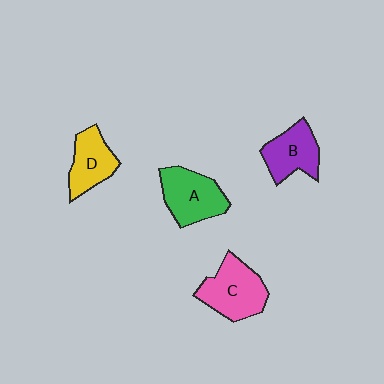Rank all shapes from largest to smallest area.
From largest to smallest: C (pink), A (green), B (purple), D (yellow).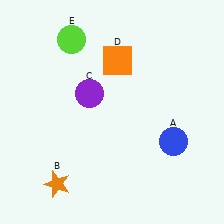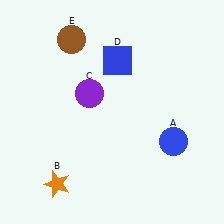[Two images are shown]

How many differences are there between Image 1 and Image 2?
There are 2 differences between the two images.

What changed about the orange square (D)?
In Image 1, D is orange. In Image 2, it changed to blue.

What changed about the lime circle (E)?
In Image 1, E is lime. In Image 2, it changed to brown.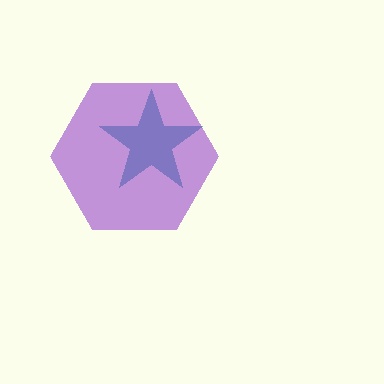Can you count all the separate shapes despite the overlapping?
Yes, there are 2 separate shapes.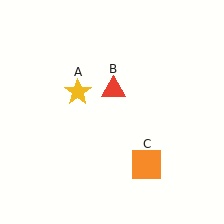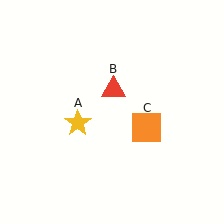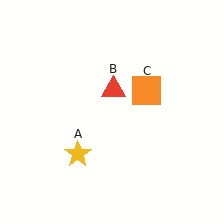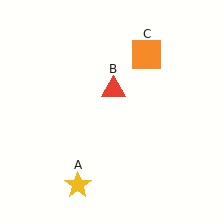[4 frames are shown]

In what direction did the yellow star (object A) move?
The yellow star (object A) moved down.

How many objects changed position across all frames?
2 objects changed position: yellow star (object A), orange square (object C).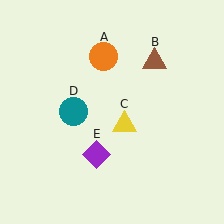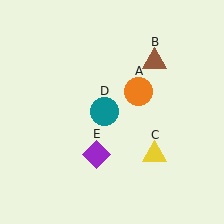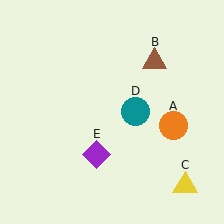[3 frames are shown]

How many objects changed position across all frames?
3 objects changed position: orange circle (object A), yellow triangle (object C), teal circle (object D).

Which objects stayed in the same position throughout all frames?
Brown triangle (object B) and purple diamond (object E) remained stationary.